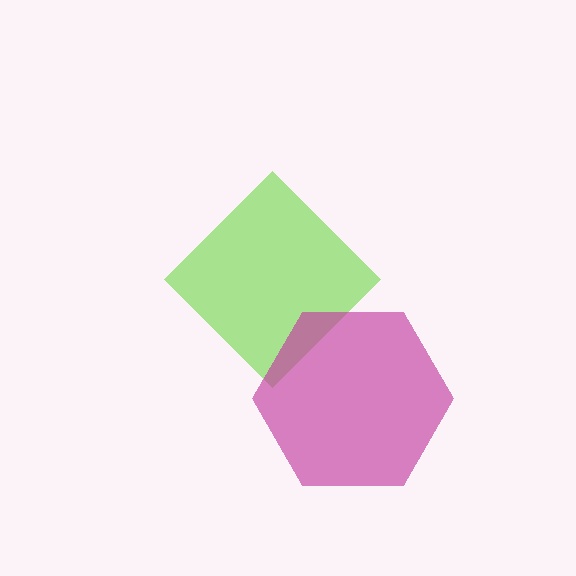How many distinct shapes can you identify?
There are 2 distinct shapes: a lime diamond, a magenta hexagon.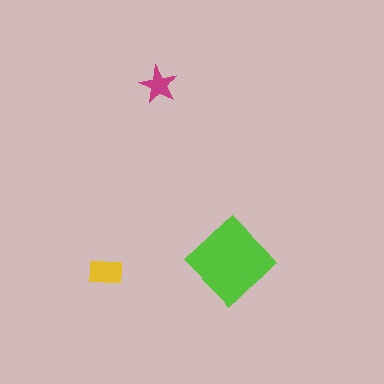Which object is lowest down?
The yellow rectangle is bottommost.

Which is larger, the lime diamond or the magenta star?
The lime diamond.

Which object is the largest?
The lime diamond.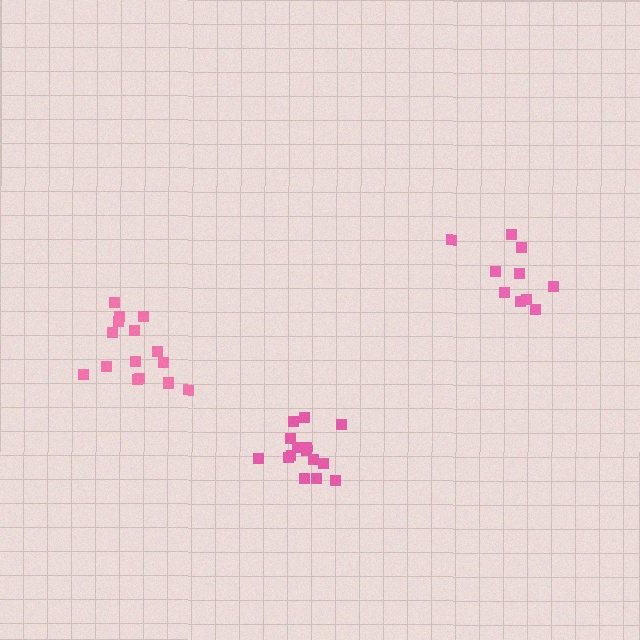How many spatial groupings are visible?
There are 3 spatial groupings.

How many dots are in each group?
Group 1: 15 dots, Group 2: 15 dots, Group 3: 10 dots (40 total).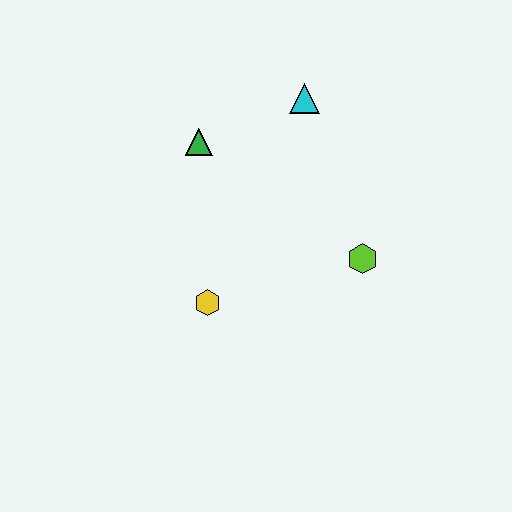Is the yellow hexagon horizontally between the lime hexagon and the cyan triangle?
No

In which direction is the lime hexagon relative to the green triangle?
The lime hexagon is to the right of the green triangle.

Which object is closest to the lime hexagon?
The yellow hexagon is closest to the lime hexagon.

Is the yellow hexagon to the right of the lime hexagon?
No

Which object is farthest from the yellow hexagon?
The cyan triangle is farthest from the yellow hexagon.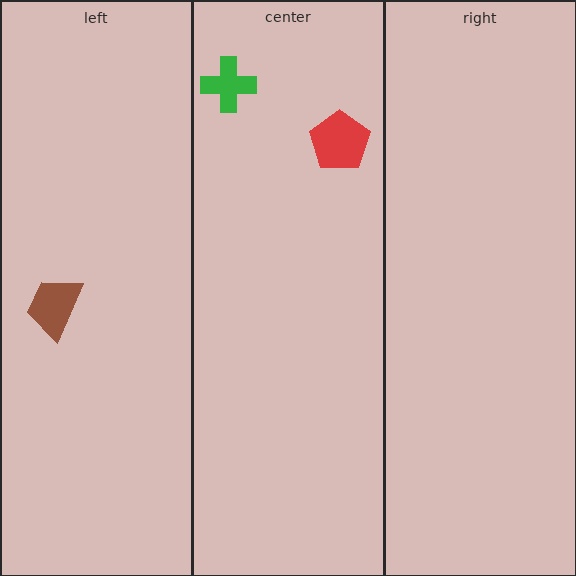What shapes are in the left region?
The brown trapezoid.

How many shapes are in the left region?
1.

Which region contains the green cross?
The center region.